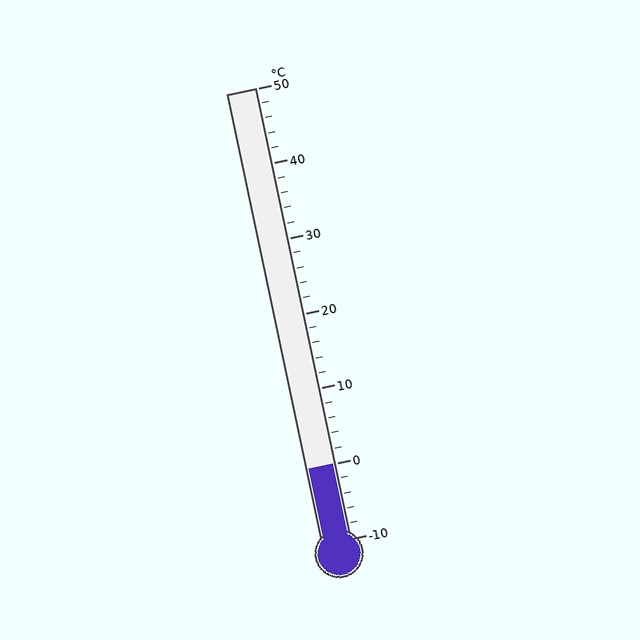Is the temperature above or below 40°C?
The temperature is below 40°C.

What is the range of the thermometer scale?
The thermometer scale ranges from -10°C to 50°C.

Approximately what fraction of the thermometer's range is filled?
The thermometer is filled to approximately 15% of its range.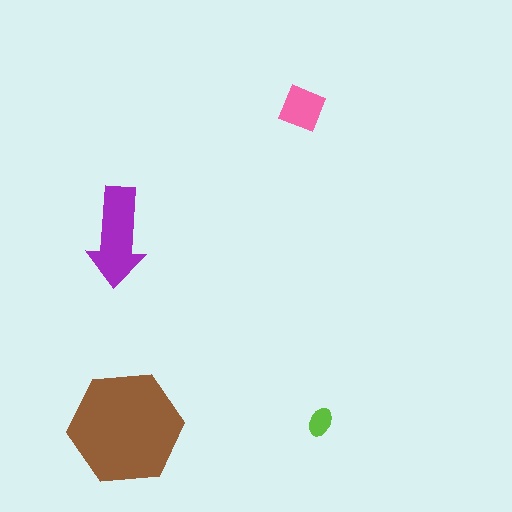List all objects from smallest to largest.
The lime ellipse, the pink square, the purple arrow, the brown hexagon.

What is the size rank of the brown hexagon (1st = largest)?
1st.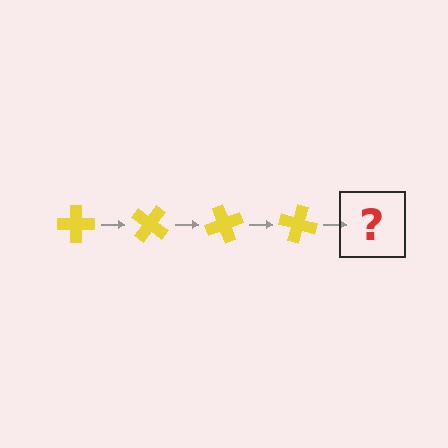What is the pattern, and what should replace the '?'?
The pattern is that the cross rotates 35 degrees each step. The '?' should be a yellow cross rotated 140 degrees.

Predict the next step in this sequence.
The next step is a yellow cross rotated 140 degrees.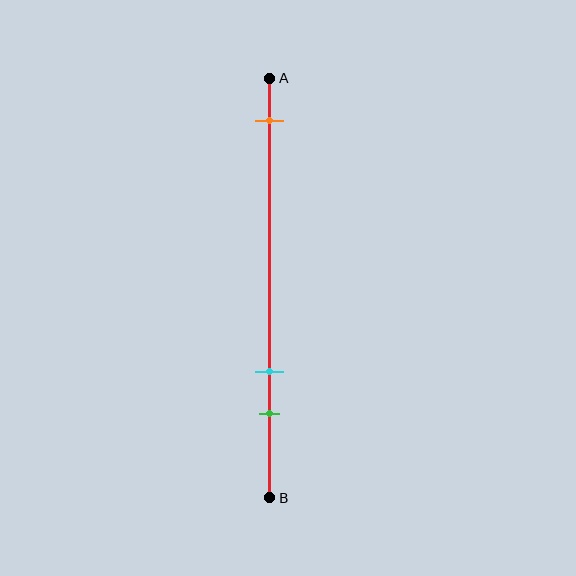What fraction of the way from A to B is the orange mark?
The orange mark is approximately 10% (0.1) of the way from A to B.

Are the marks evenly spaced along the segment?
No, the marks are not evenly spaced.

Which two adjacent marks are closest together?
The cyan and green marks are the closest adjacent pair.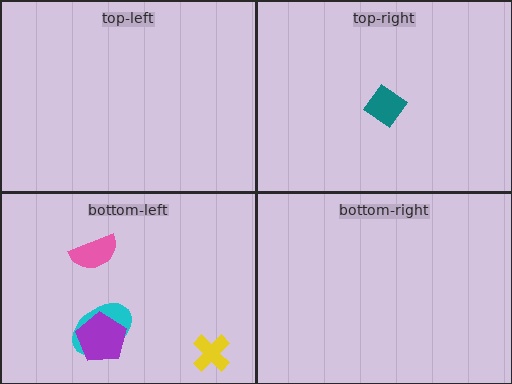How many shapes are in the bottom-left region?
4.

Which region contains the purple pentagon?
The bottom-left region.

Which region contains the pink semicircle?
The bottom-left region.